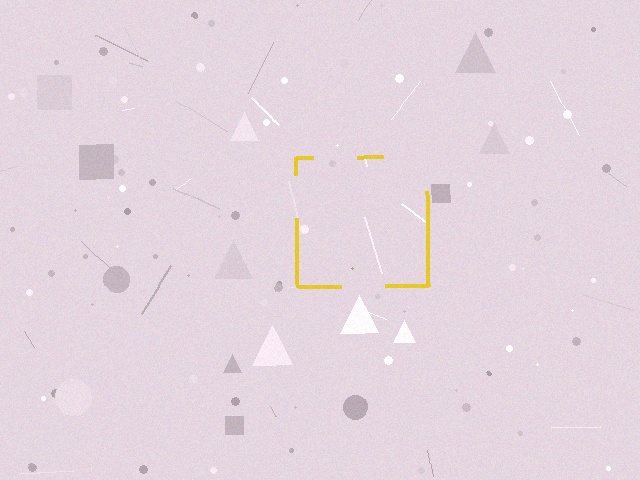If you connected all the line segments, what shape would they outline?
They would outline a square.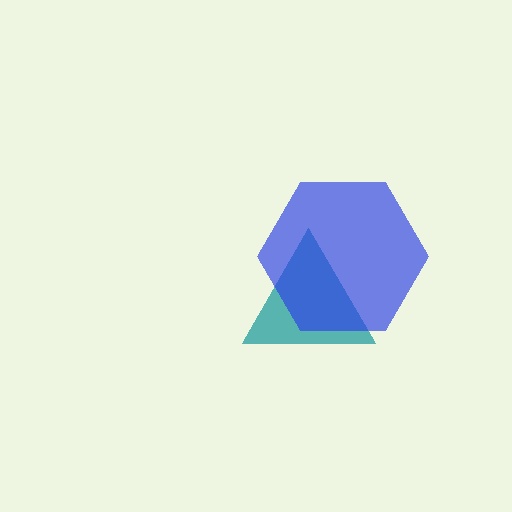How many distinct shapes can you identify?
There are 2 distinct shapes: a teal triangle, a blue hexagon.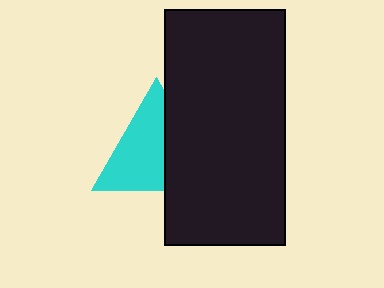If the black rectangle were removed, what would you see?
You would see the complete cyan triangle.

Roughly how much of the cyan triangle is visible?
About half of it is visible (roughly 60%).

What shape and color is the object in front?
The object in front is a black rectangle.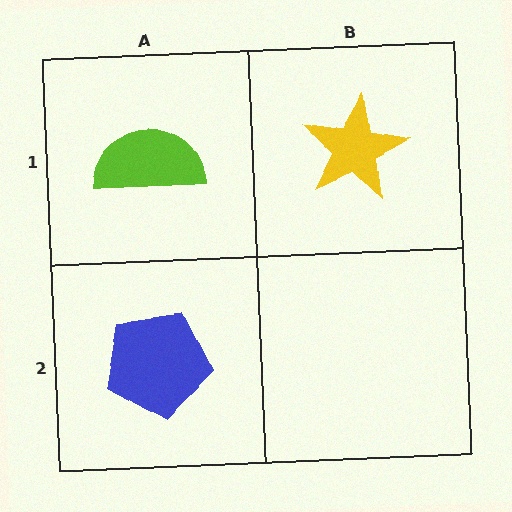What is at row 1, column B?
A yellow star.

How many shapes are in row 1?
2 shapes.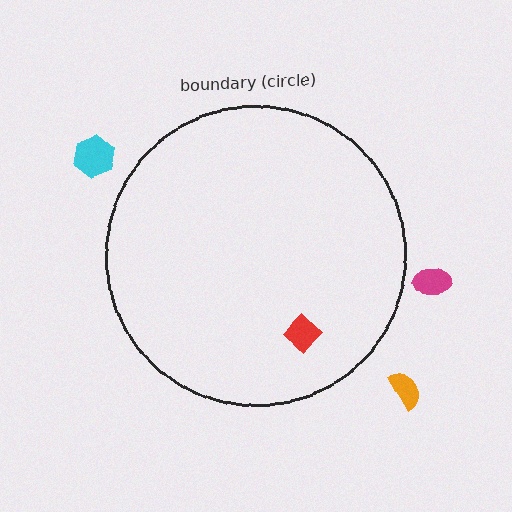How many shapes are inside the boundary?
1 inside, 3 outside.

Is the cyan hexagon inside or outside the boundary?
Outside.